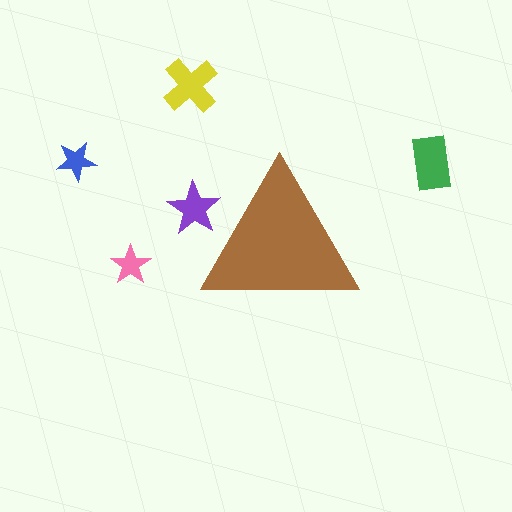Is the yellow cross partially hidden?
No, the yellow cross is fully visible.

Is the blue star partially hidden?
No, the blue star is fully visible.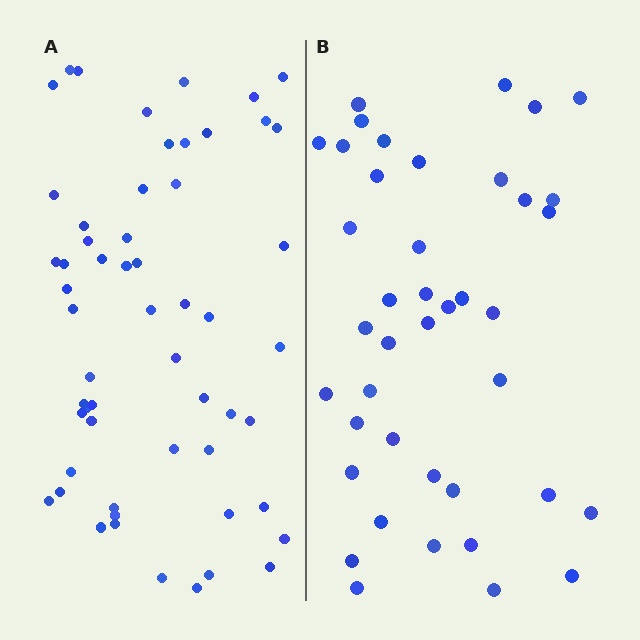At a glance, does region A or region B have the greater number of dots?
Region A (the left region) has more dots.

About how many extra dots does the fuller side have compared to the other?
Region A has approximately 15 more dots than region B.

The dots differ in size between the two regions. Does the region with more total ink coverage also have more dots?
No. Region B has more total ink coverage because its dots are larger, but region A actually contains more individual dots. Total area can be misleading — the number of items is what matters here.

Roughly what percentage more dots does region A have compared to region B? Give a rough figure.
About 35% more.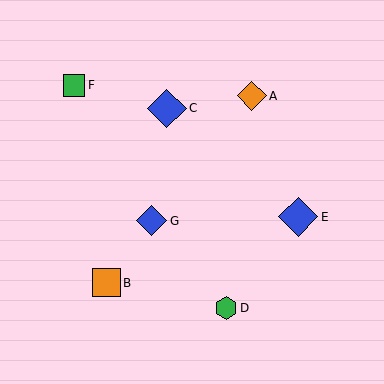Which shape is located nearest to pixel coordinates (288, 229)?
The blue diamond (labeled E) at (298, 217) is nearest to that location.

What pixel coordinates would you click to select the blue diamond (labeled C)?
Click at (167, 108) to select the blue diamond C.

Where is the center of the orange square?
The center of the orange square is at (106, 283).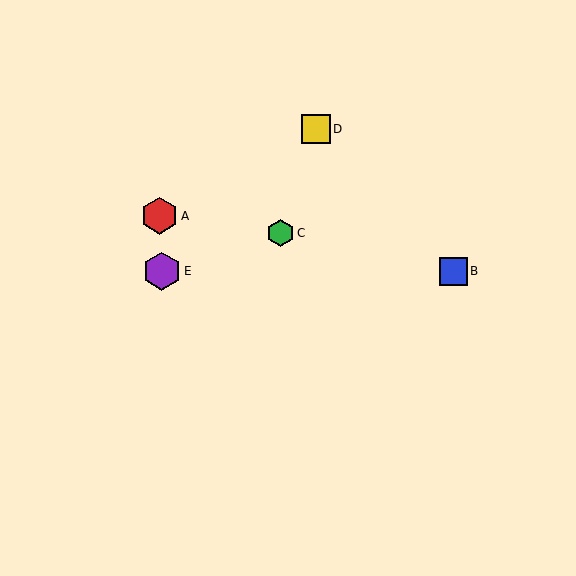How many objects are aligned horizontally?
2 objects (B, E) are aligned horizontally.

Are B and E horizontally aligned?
Yes, both are at y≈271.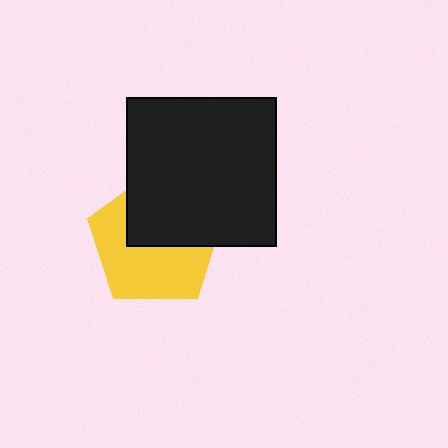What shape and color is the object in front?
The object in front is a black square.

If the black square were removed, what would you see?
You would see the complete yellow pentagon.